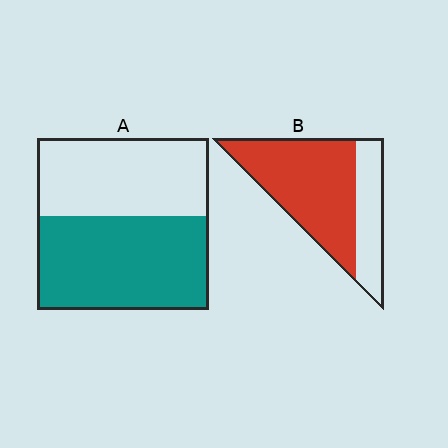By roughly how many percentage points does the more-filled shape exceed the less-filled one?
By roughly 15 percentage points (B over A).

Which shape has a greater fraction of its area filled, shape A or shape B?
Shape B.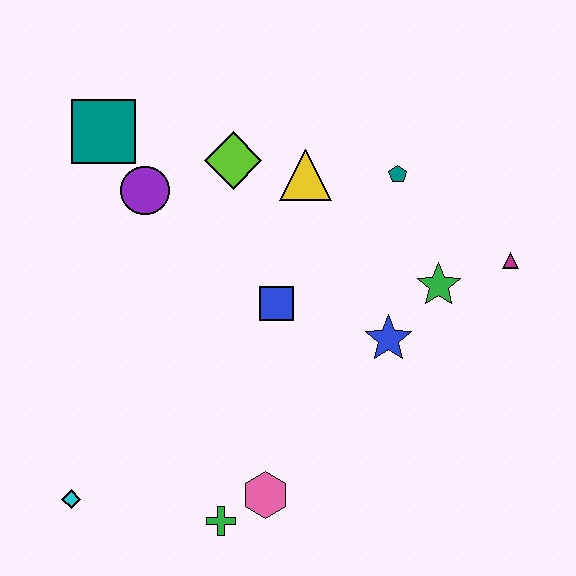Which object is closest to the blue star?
The green star is closest to the blue star.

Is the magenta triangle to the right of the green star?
Yes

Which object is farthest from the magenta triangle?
The cyan diamond is farthest from the magenta triangle.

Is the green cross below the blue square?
Yes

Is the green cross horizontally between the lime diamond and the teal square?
Yes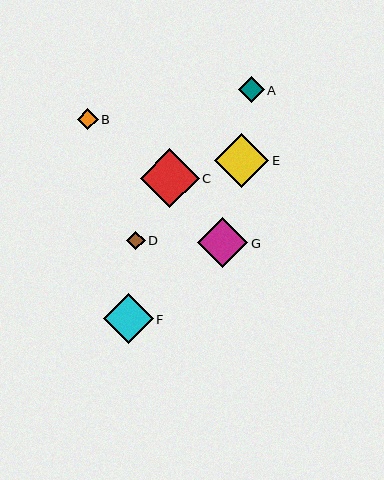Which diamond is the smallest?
Diamond D is the smallest with a size of approximately 19 pixels.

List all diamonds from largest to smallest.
From largest to smallest: C, E, G, F, A, B, D.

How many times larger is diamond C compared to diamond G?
Diamond C is approximately 1.2 times the size of diamond G.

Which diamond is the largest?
Diamond C is the largest with a size of approximately 59 pixels.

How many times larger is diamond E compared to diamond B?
Diamond E is approximately 2.5 times the size of diamond B.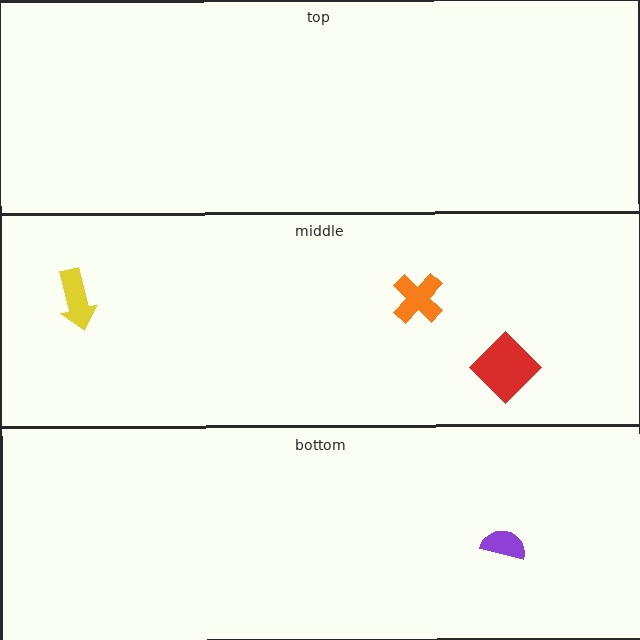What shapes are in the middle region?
The yellow arrow, the orange cross, the red diamond.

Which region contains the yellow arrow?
The middle region.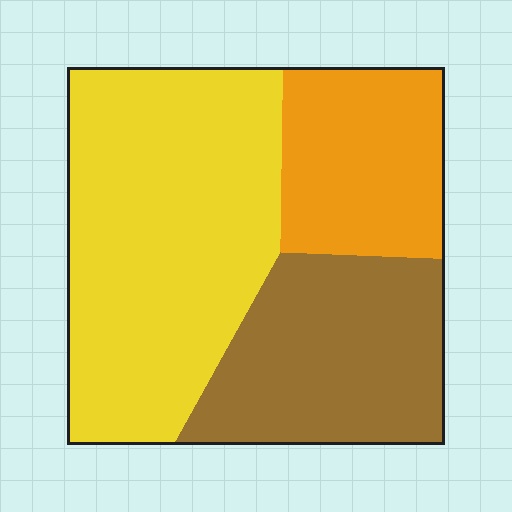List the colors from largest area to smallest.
From largest to smallest: yellow, brown, orange.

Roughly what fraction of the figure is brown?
Brown covers roughly 30% of the figure.